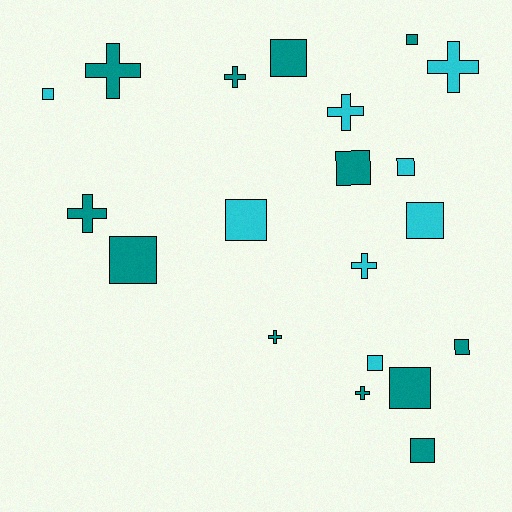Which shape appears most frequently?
Square, with 12 objects.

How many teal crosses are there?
There are 5 teal crosses.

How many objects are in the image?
There are 20 objects.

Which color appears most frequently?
Teal, with 12 objects.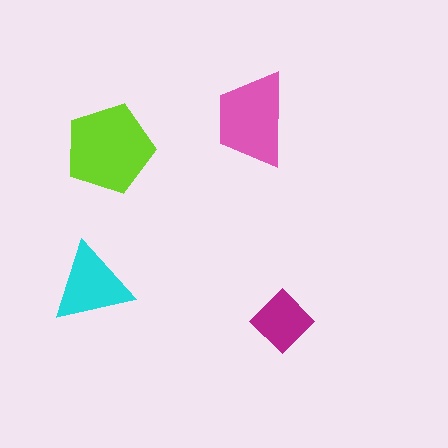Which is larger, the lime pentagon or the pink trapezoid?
The lime pentagon.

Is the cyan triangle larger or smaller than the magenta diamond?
Larger.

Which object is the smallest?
The magenta diamond.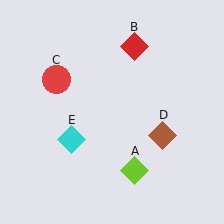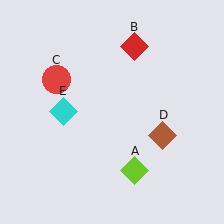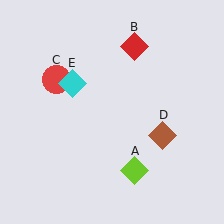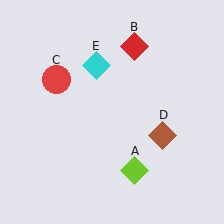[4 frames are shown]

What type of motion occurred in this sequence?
The cyan diamond (object E) rotated clockwise around the center of the scene.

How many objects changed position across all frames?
1 object changed position: cyan diamond (object E).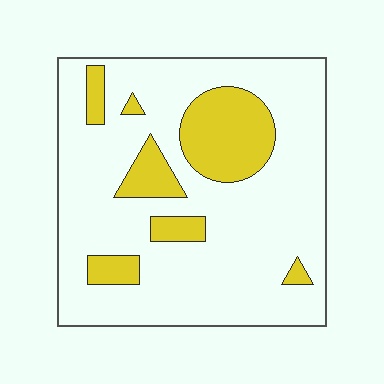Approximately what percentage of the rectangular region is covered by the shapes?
Approximately 20%.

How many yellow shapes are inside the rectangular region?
7.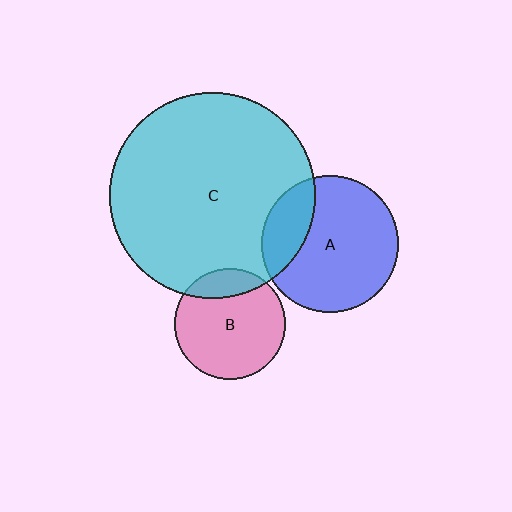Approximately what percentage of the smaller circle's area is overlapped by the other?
Approximately 25%.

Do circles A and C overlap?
Yes.